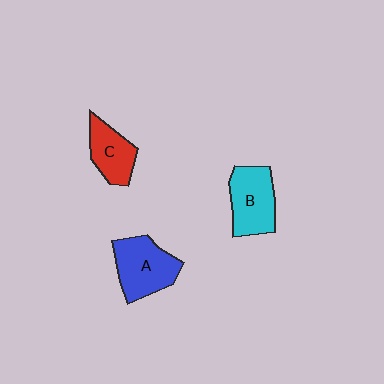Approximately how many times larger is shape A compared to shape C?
Approximately 1.4 times.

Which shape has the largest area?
Shape A (blue).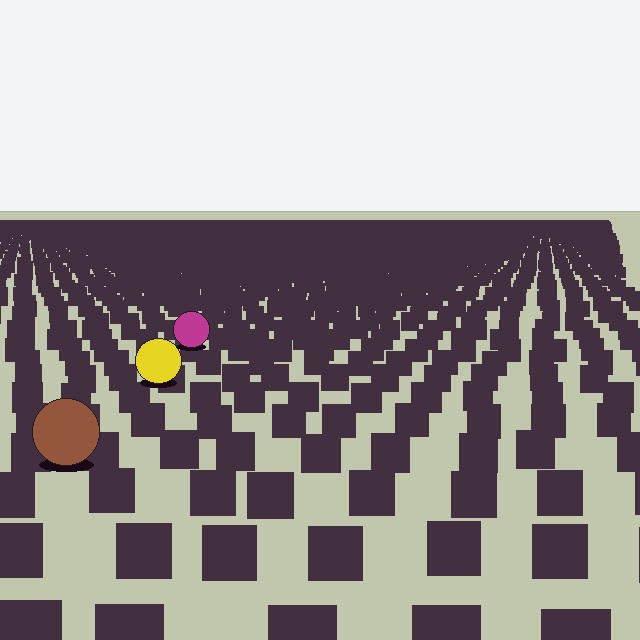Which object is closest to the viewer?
The brown circle is closest. The texture marks near it are larger and more spread out.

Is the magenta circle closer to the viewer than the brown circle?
No. The brown circle is closer — you can tell from the texture gradient: the ground texture is coarser near it.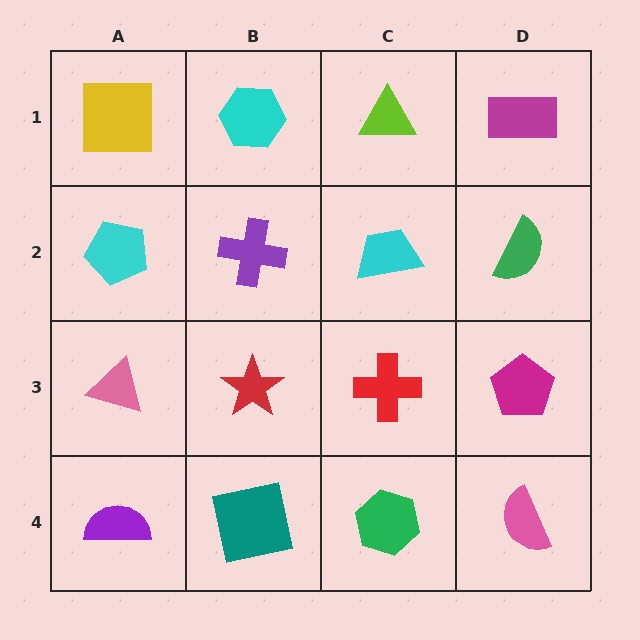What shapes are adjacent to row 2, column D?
A magenta rectangle (row 1, column D), a magenta pentagon (row 3, column D), a cyan trapezoid (row 2, column C).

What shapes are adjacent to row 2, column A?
A yellow square (row 1, column A), a pink triangle (row 3, column A), a purple cross (row 2, column B).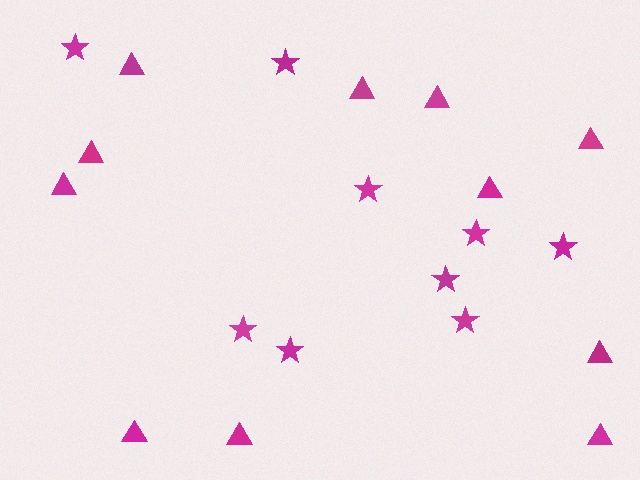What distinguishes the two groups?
There are 2 groups: one group of stars (9) and one group of triangles (11).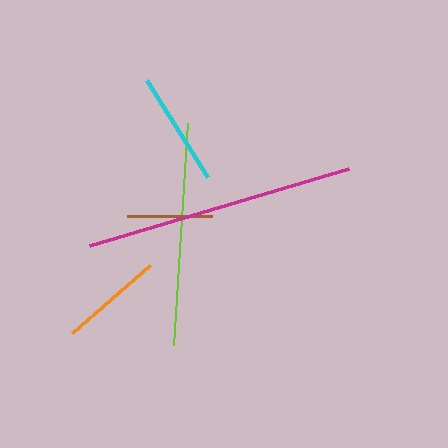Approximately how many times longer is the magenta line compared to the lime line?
The magenta line is approximately 1.2 times the length of the lime line.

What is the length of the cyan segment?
The cyan segment is approximately 115 pixels long.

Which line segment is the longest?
The magenta line is the longest at approximately 271 pixels.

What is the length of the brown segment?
The brown segment is approximately 85 pixels long.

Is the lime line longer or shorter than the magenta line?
The magenta line is longer than the lime line.